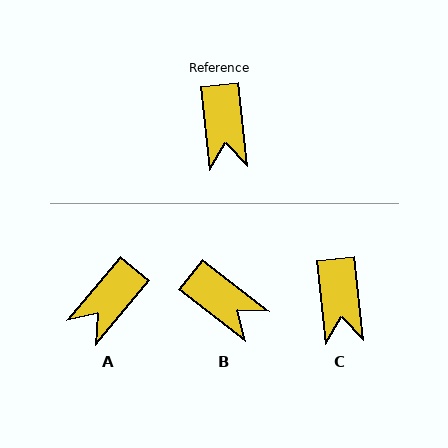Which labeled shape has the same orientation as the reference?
C.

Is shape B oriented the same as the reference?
No, it is off by about 47 degrees.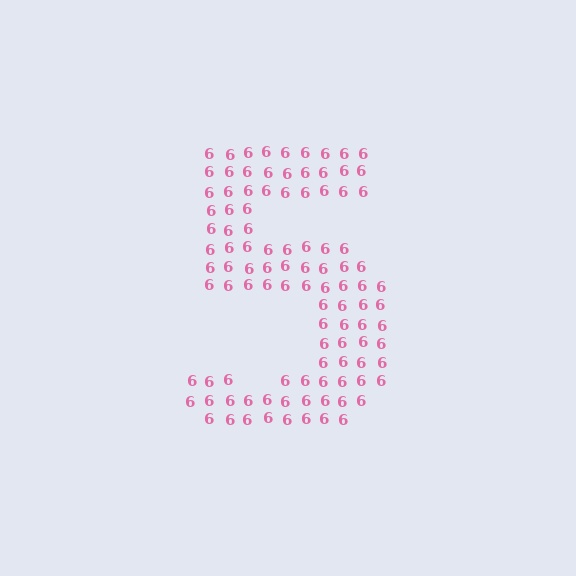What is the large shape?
The large shape is the digit 5.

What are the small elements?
The small elements are digit 6's.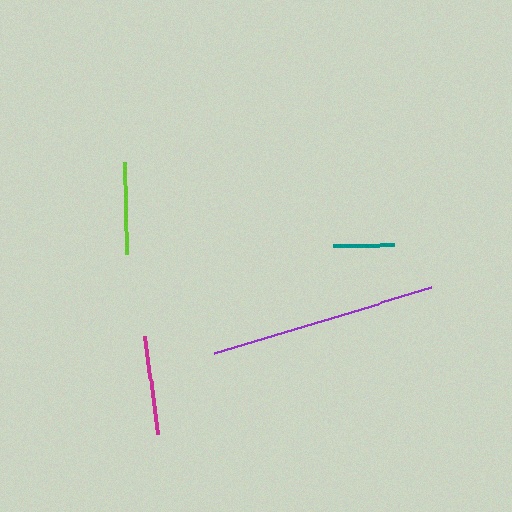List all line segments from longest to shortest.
From longest to shortest: purple, magenta, lime, teal.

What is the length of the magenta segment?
The magenta segment is approximately 98 pixels long.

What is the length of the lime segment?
The lime segment is approximately 92 pixels long.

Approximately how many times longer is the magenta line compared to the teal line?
The magenta line is approximately 1.6 times the length of the teal line.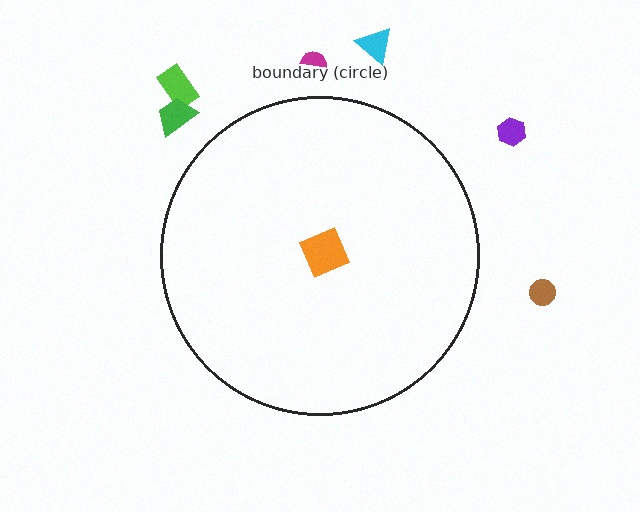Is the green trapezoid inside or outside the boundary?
Outside.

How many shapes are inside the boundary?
1 inside, 6 outside.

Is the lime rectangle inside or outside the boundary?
Outside.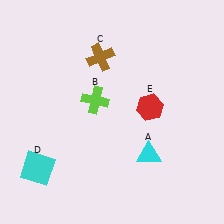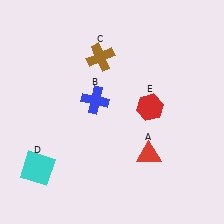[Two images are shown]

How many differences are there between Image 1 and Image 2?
There are 2 differences between the two images.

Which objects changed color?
A changed from cyan to red. B changed from lime to blue.